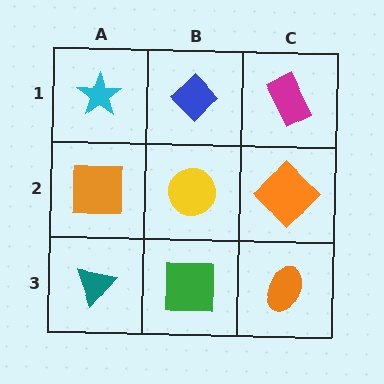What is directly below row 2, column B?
A green square.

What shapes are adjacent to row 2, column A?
A cyan star (row 1, column A), a teal triangle (row 3, column A), a yellow circle (row 2, column B).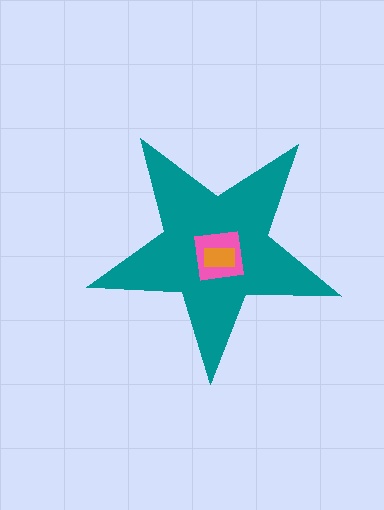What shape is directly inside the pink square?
The orange rectangle.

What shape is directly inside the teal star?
The pink square.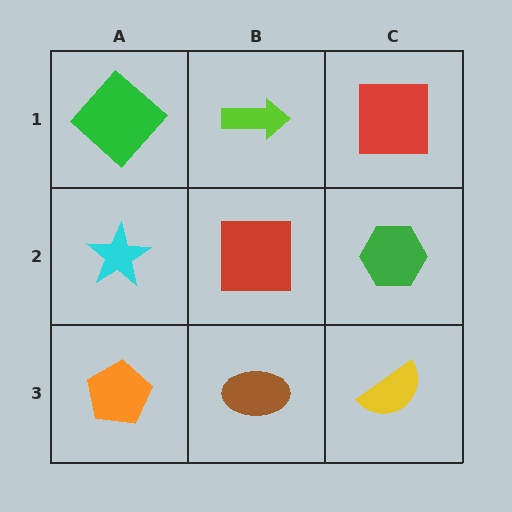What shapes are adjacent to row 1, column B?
A red square (row 2, column B), a green diamond (row 1, column A), a red square (row 1, column C).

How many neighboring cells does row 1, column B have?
3.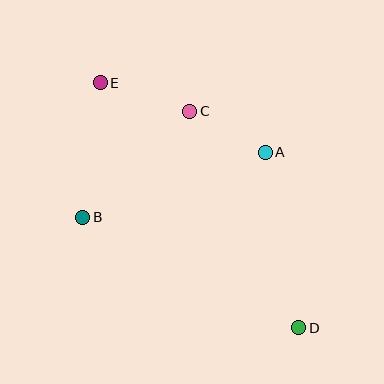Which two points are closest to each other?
Points A and C are closest to each other.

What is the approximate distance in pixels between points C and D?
The distance between C and D is approximately 243 pixels.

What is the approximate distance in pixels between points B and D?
The distance between B and D is approximately 243 pixels.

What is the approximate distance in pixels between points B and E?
The distance between B and E is approximately 136 pixels.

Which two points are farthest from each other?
Points D and E are farthest from each other.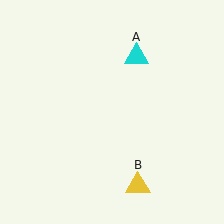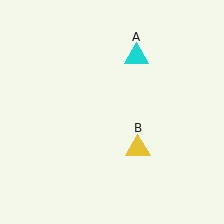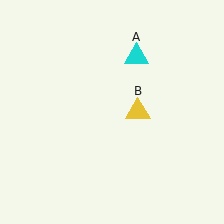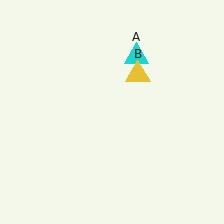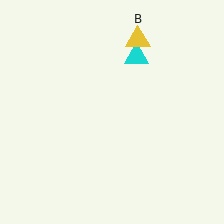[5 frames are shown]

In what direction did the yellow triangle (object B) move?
The yellow triangle (object B) moved up.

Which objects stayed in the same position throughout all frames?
Cyan triangle (object A) remained stationary.